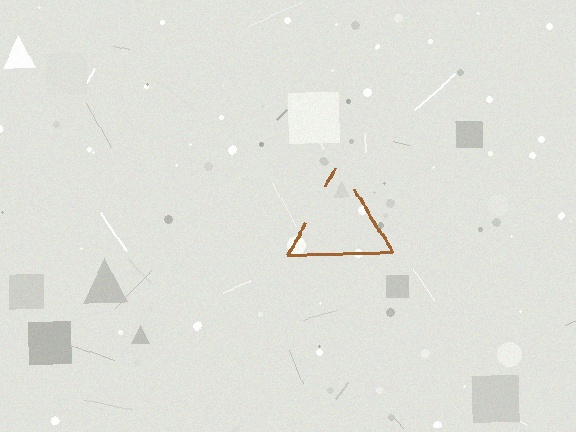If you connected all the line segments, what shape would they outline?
They would outline a triangle.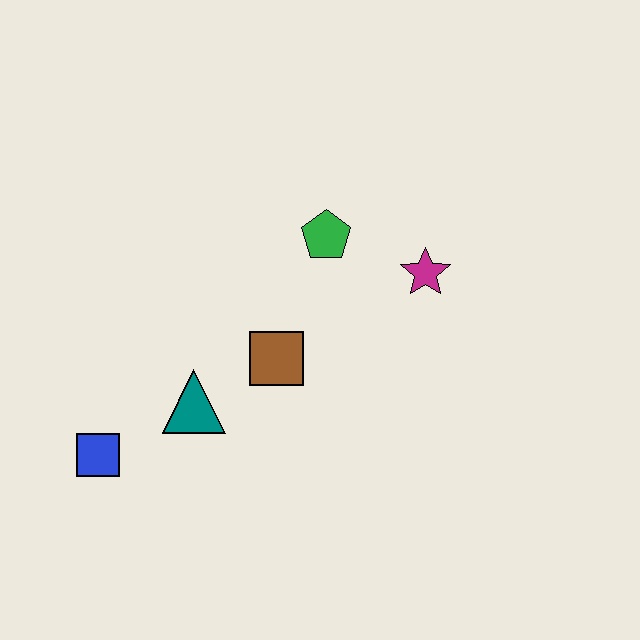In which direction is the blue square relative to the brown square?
The blue square is to the left of the brown square.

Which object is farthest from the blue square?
The magenta star is farthest from the blue square.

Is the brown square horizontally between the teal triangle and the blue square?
No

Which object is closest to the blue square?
The teal triangle is closest to the blue square.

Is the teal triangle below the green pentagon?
Yes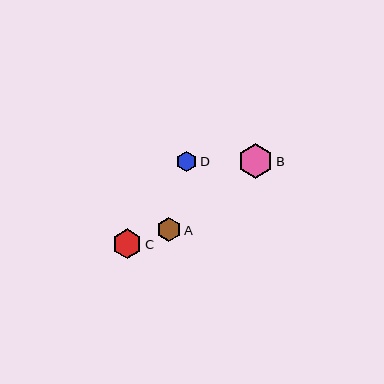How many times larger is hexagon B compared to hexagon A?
Hexagon B is approximately 1.4 times the size of hexagon A.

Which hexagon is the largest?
Hexagon B is the largest with a size of approximately 34 pixels.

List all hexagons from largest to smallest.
From largest to smallest: B, C, A, D.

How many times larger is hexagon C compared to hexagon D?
Hexagon C is approximately 1.5 times the size of hexagon D.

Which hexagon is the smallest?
Hexagon D is the smallest with a size of approximately 20 pixels.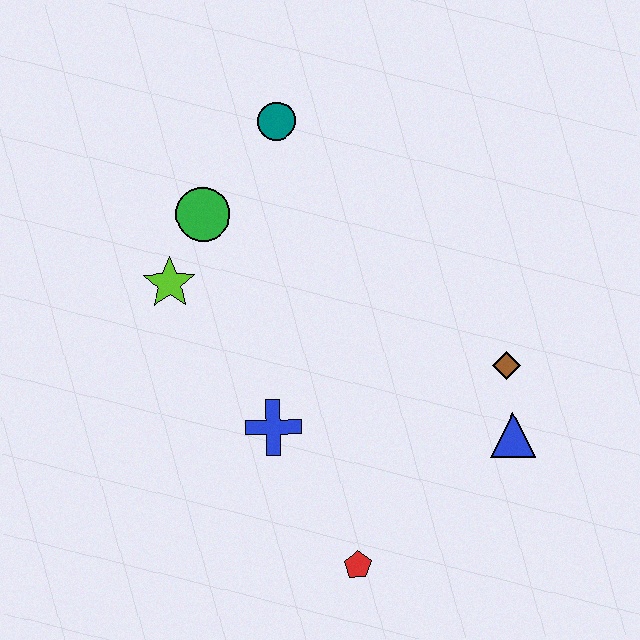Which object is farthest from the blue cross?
The teal circle is farthest from the blue cross.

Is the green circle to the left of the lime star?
No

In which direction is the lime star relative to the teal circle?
The lime star is below the teal circle.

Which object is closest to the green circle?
The lime star is closest to the green circle.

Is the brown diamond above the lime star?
No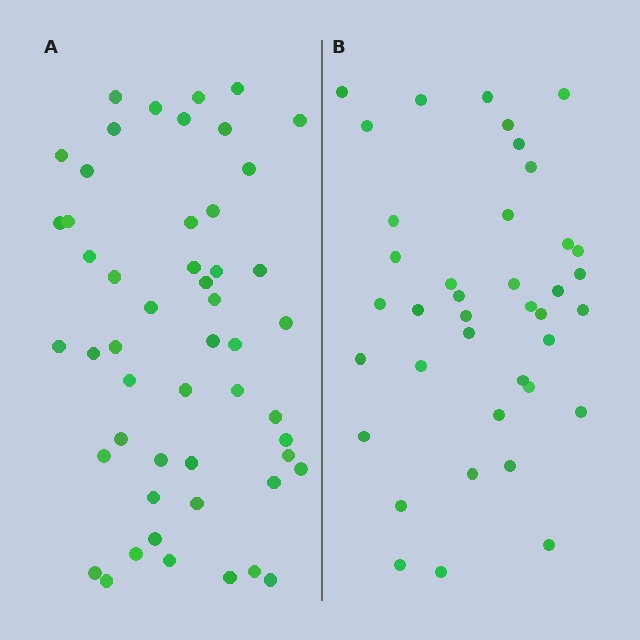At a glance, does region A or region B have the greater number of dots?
Region A (the left region) has more dots.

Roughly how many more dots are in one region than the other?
Region A has roughly 12 or so more dots than region B.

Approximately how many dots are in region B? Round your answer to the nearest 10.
About 40 dots. (The exact count is 39, which rounds to 40.)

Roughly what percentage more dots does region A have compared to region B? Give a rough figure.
About 30% more.